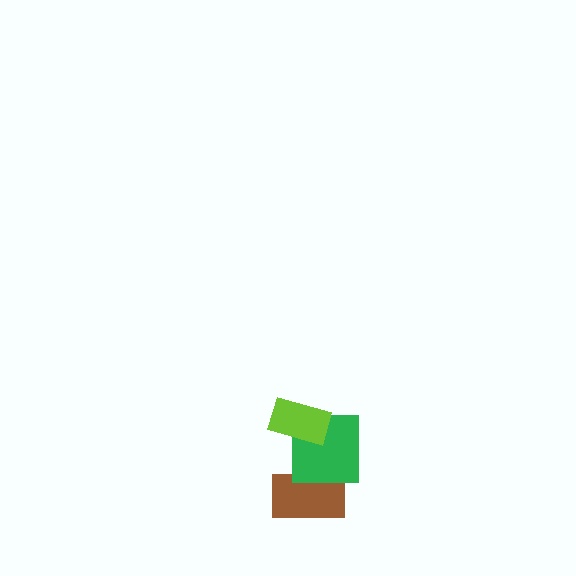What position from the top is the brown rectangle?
The brown rectangle is 3rd from the top.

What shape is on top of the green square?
The lime rectangle is on top of the green square.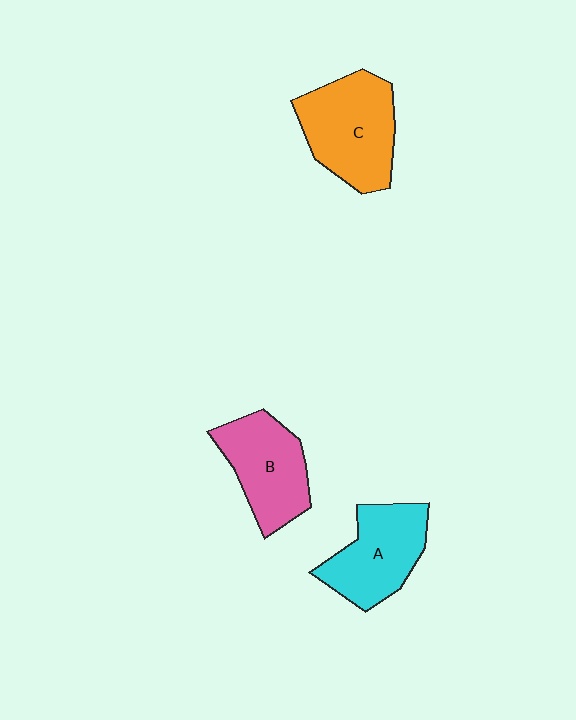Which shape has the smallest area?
Shape B (pink).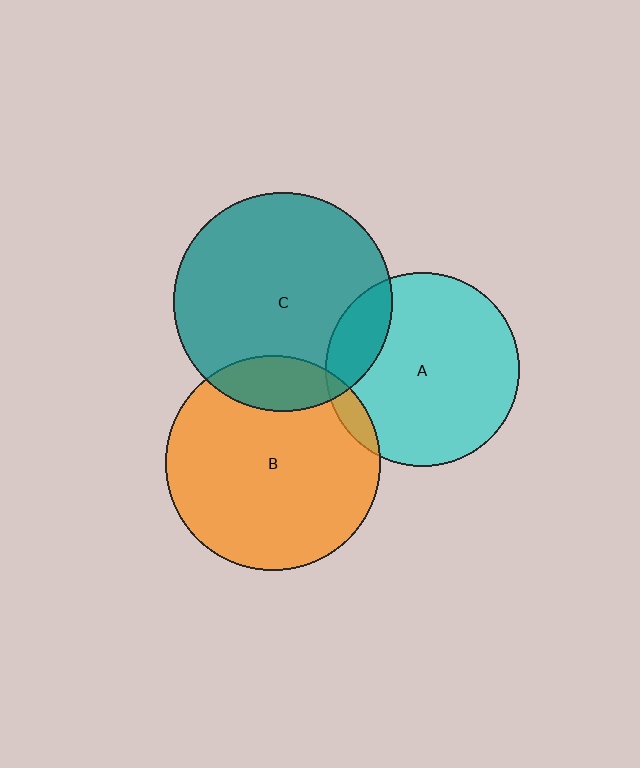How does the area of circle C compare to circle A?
Approximately 1.3 times.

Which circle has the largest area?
Circle C (teal).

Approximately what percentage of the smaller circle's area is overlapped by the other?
Approximately 15%.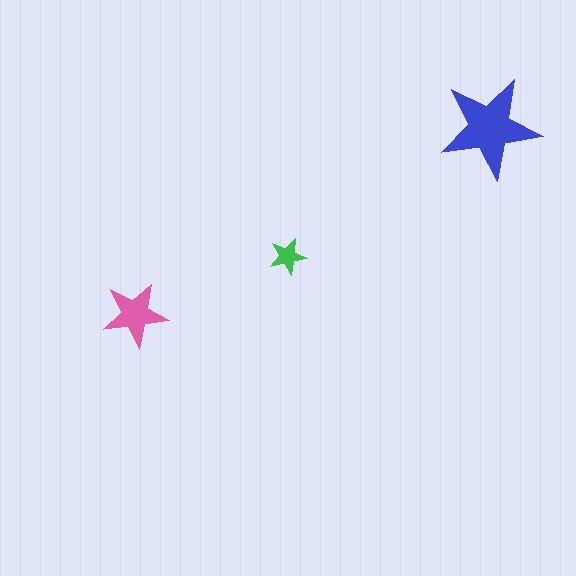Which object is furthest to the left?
The pink star is leftmost.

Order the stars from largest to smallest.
the blue one, the pink one, the green one.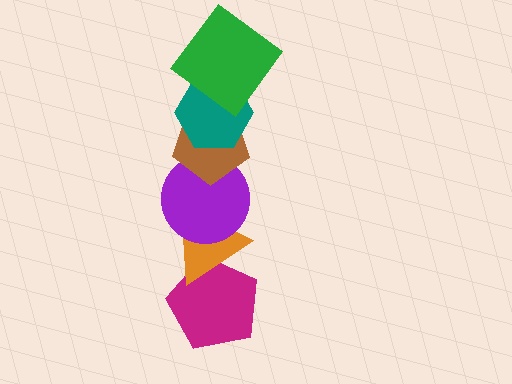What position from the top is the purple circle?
The purple circle is 4th from the top.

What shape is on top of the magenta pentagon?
The orange triangle is on top of the magenta pentagon.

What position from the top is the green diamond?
The green diamond is 1st from the top.